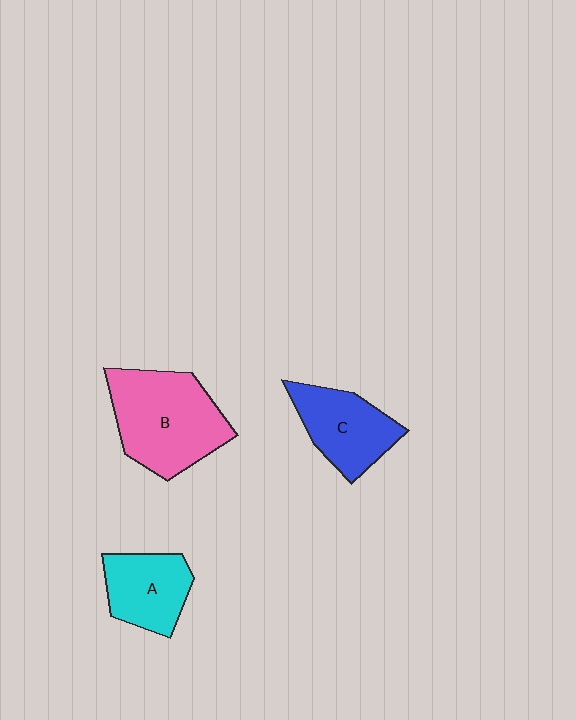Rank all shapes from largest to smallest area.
From largest to smallest: B (pink), C (blue), A (cyan).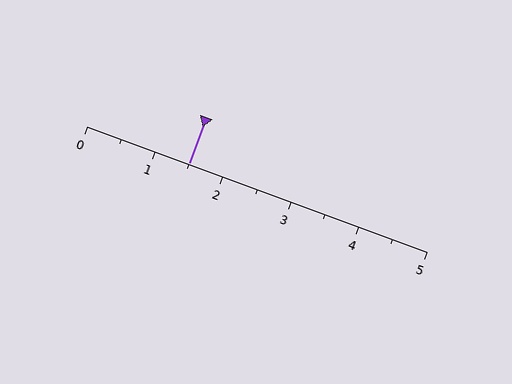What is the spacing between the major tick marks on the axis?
The major ticks are spaced 1 apart.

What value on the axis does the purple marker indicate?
The marker indicates approximately 1.5.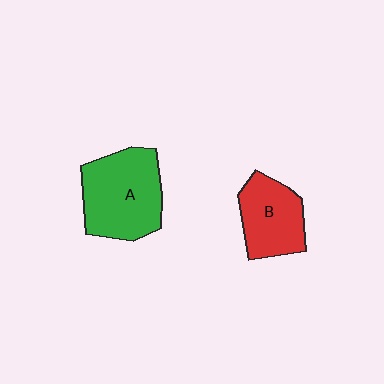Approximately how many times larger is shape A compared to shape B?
Approximately 1.4 times.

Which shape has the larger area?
Shape A (green).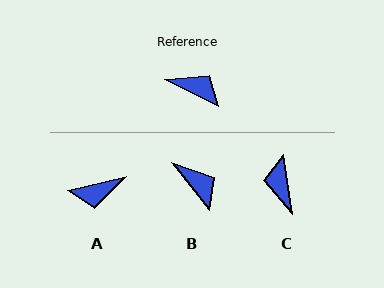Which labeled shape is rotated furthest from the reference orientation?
A, about 140 degrees away.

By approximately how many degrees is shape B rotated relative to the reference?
Approximately 24 degrees clockwise.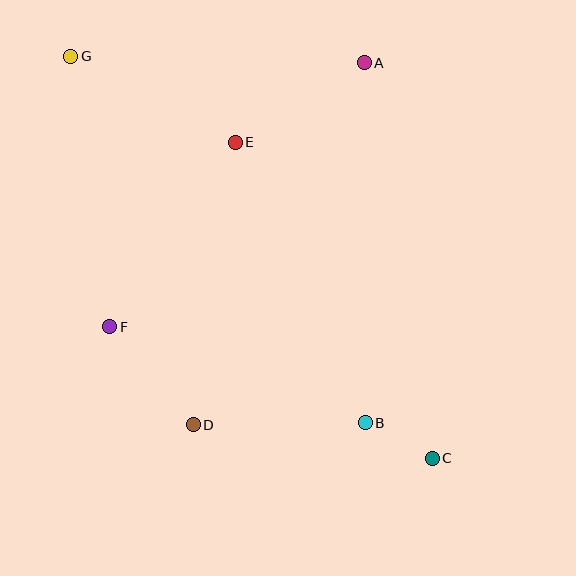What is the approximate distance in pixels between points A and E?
The distance between A and E is approximately 152 pixels.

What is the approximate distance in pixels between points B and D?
The distance between B and D is approximately 172 pixels.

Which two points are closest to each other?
Points B and C are closest to each other.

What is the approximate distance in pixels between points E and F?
The distance between E and F is approximately 223 pixels.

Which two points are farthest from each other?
Points C and G are farthest from each other.